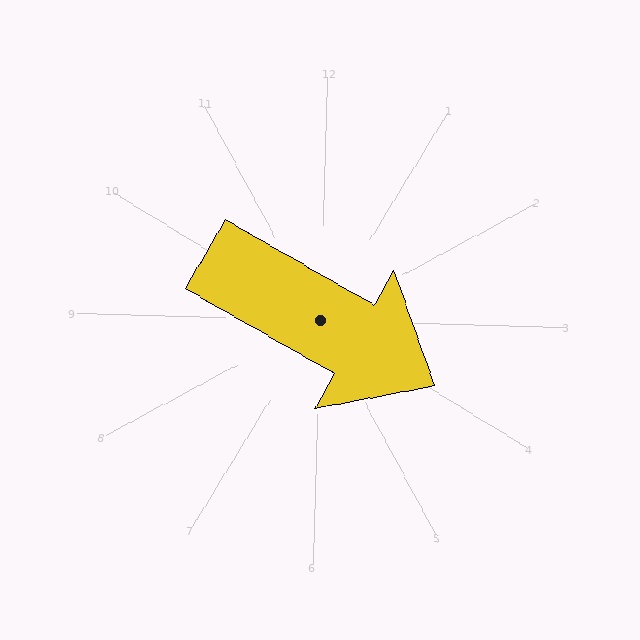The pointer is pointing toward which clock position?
Roughly 4 o'clock.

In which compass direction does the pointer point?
Southeast.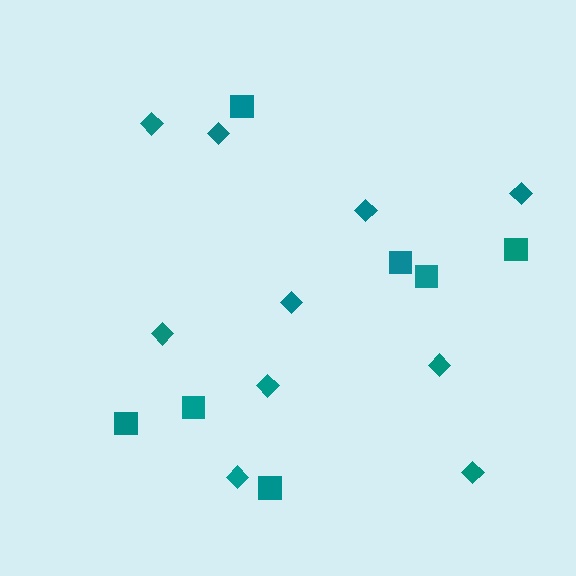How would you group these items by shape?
There are 2 groups: one group of squares (7) and one group of diamonds (10).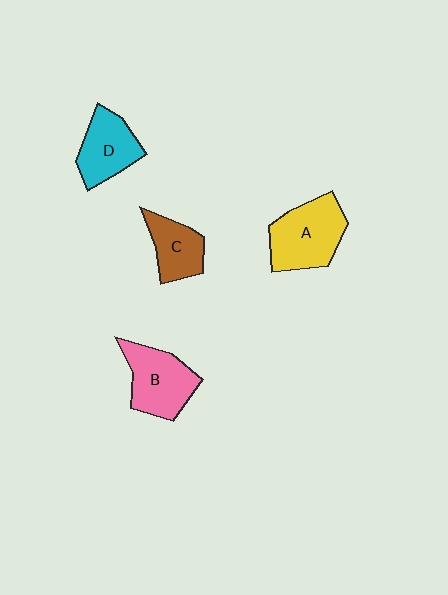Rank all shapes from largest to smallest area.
From largest to smallest: A (yellow), B (pink), D (cyan), C (brown).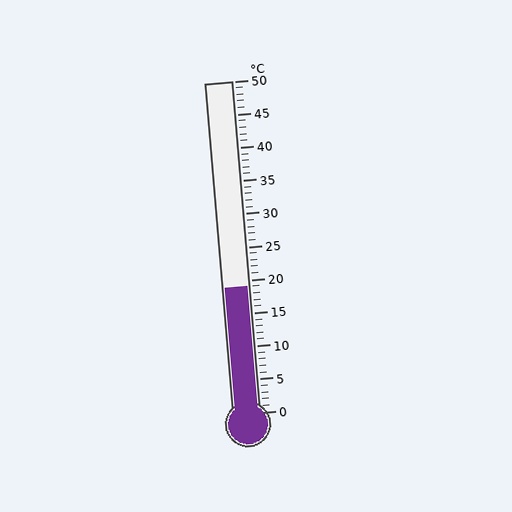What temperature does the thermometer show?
The thermometer shows approximately 19°C.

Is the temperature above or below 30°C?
The temperature is below 30°C.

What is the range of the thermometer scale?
The thermometer scale ranges from 0°C to 50°C.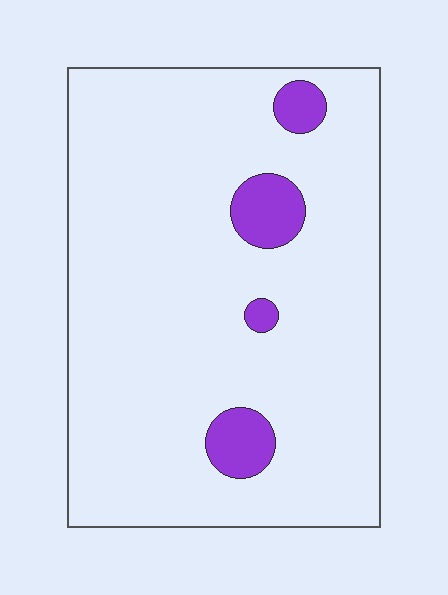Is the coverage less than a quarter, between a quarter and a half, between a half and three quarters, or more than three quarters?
Less than a quarter.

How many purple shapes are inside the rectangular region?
4.